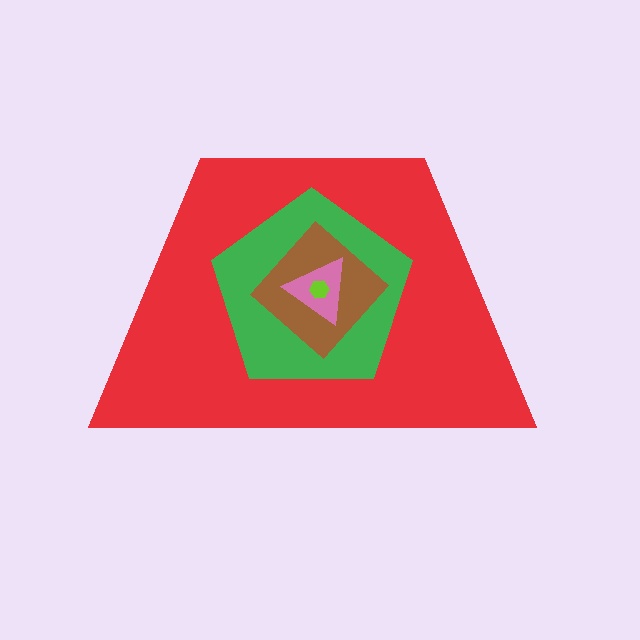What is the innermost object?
The lime hexagon.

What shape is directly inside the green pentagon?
The brown diamond.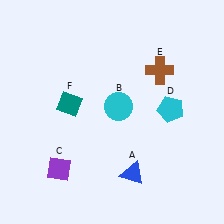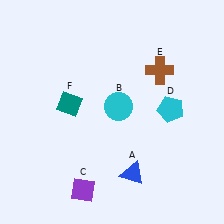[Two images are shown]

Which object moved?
The purple diamond (C) moved right.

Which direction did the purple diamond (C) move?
The purple diamond (C) moved right.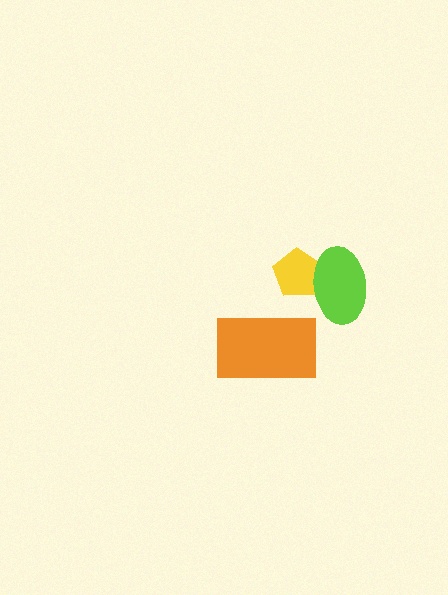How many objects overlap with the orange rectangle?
0 objects overlap with the orange rectangle.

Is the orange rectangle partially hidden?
No, no other shape covers it.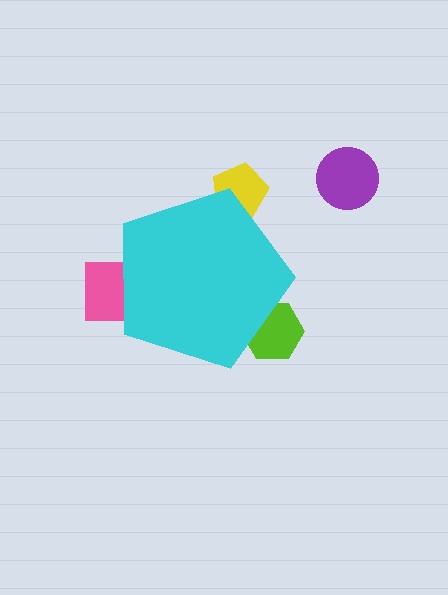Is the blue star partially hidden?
Yes, the blue star is partially hidden behind the cyan pentagon.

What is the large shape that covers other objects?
A cyan pentagon.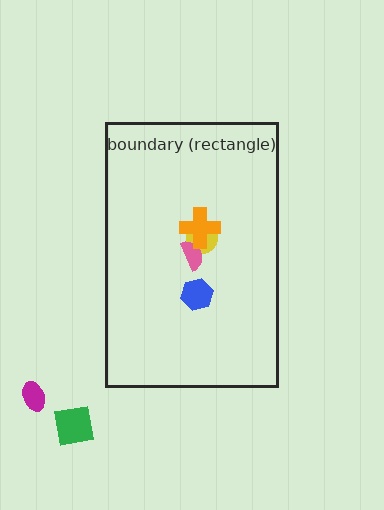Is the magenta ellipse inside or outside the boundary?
Outside.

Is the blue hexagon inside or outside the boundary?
Inside.